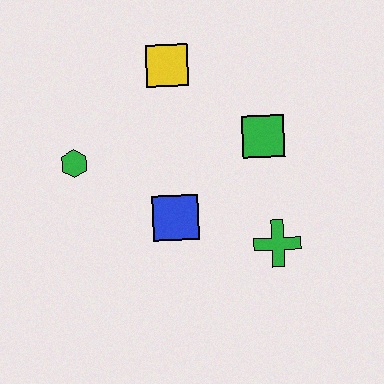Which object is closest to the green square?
The green cross is closest to the green square.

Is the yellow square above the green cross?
Yes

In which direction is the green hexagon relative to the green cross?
The green hexagon is to the left of the green cross.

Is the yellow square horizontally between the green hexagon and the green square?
Yes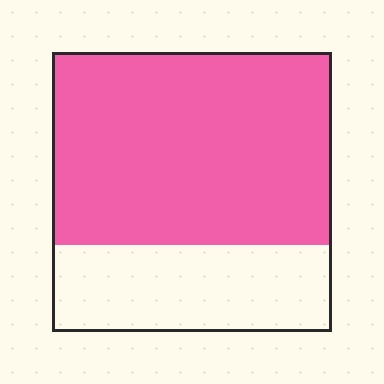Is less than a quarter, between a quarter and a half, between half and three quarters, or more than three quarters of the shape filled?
Between half and three quarters.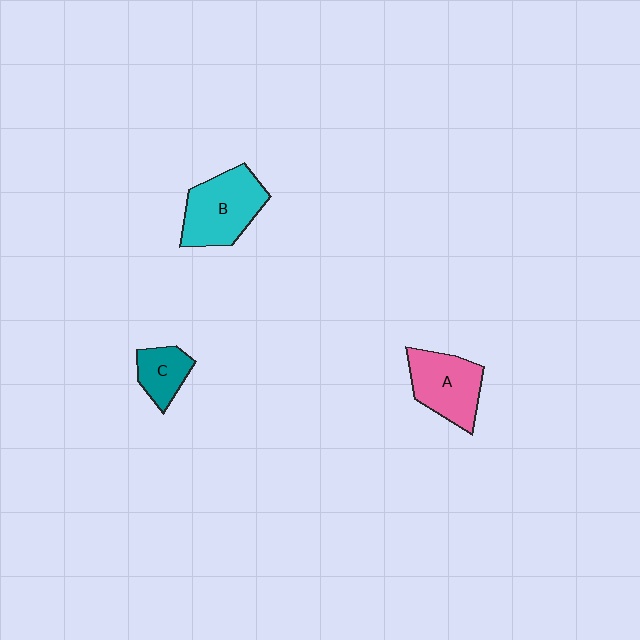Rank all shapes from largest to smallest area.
From largest to smallest: B (cyan), A (pink), C (teal).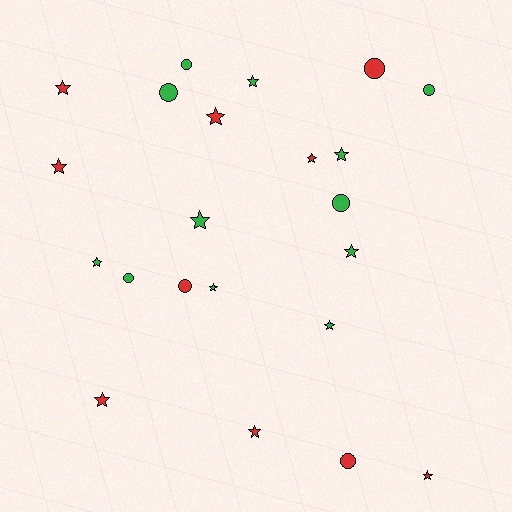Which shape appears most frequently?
Star, with 14 objects.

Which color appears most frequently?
Green, with 12 objects.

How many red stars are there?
There are 7 red stars.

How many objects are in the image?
There are 22 objects.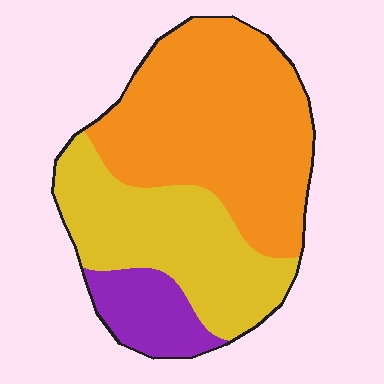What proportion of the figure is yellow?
Yellow covers 35% of the figure.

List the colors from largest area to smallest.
From largest to smallest: orange, yellow, purple.